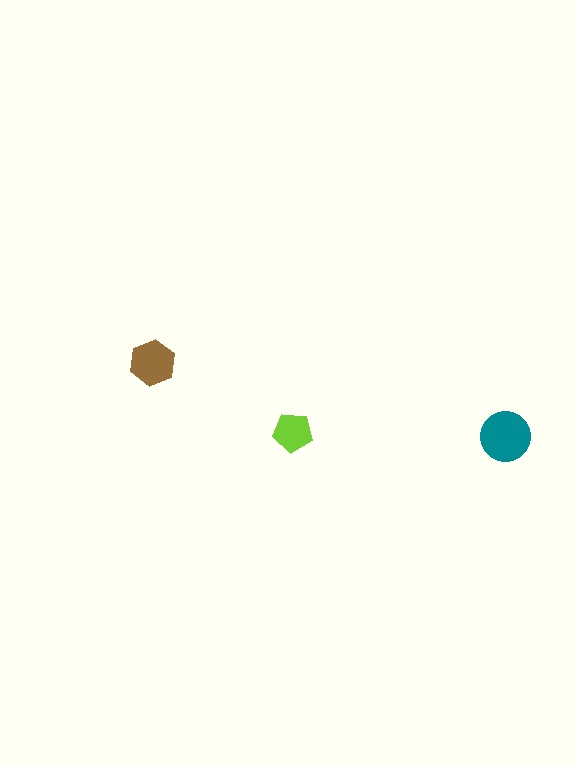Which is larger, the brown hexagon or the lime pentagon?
The brown hexagon.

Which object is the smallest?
The lime pentagon.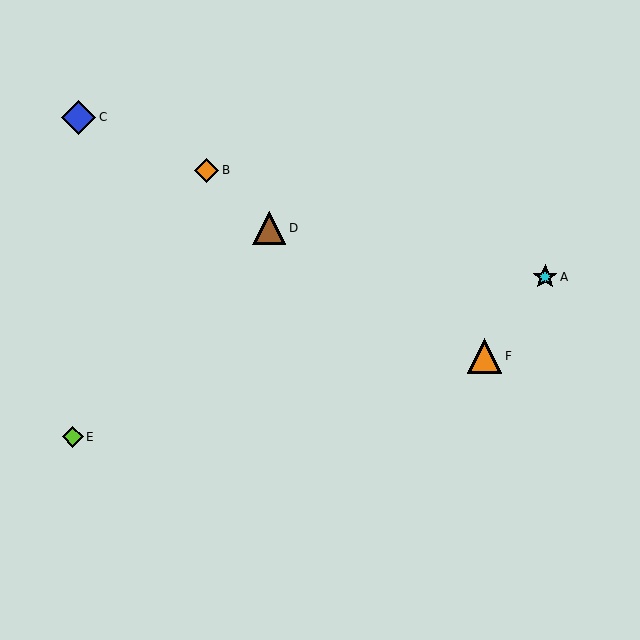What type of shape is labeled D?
Shape D is a brown triangle.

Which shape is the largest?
The orange triangle (labeled F) is the largest.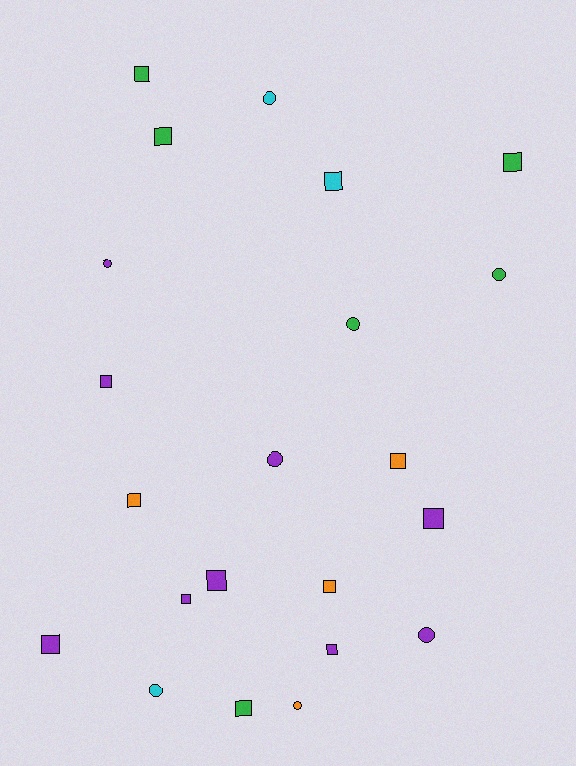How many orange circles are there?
There is 1 orange circle.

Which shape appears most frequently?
Square, with 14 objects.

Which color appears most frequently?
Purple, with 9 objects.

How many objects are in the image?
There are 22 objects.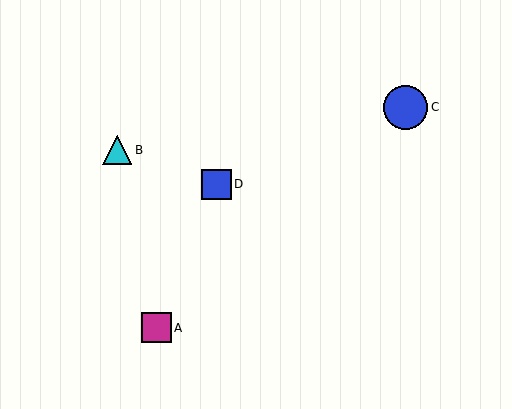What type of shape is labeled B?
Shape B is a cyan triangle.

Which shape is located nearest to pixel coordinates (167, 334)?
The magenta square (labeled A) at (156, 328) is nearest to that location.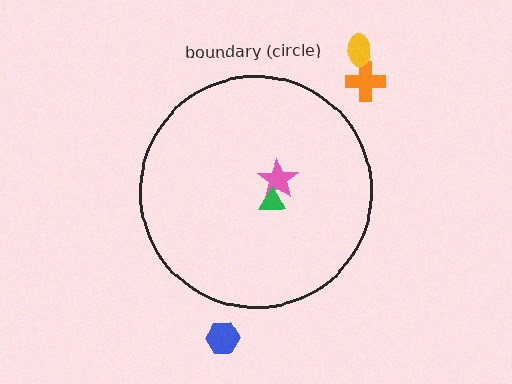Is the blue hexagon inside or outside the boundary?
Outside.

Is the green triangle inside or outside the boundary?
Inside.